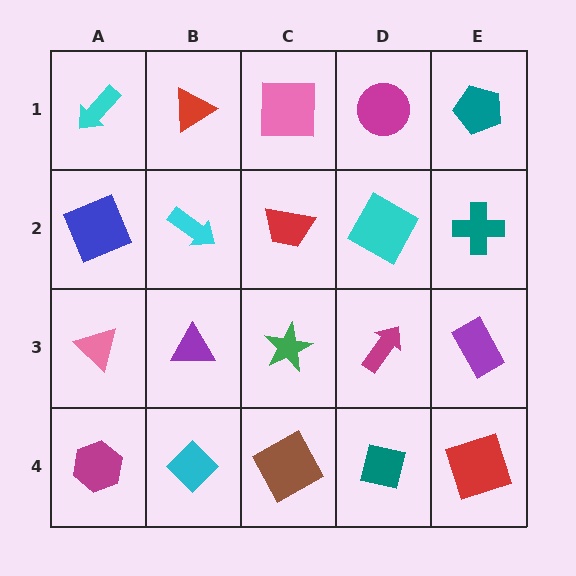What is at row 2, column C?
A red trapezoid.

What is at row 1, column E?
A teal pentagon.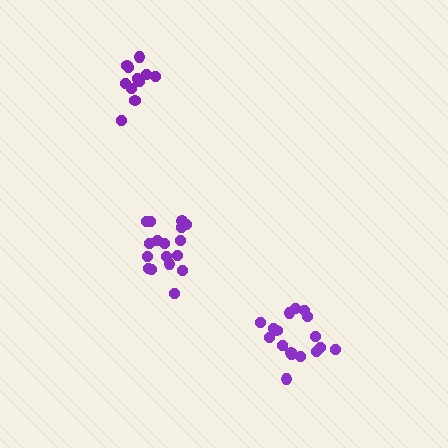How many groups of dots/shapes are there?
There are 3 groups.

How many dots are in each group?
Group 1: 12 dots, Group 2: 17 dots, Group 3: 17 dots (46 total).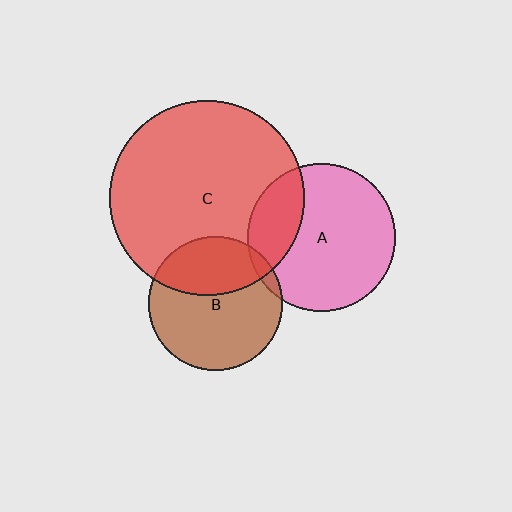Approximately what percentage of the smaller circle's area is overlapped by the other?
Approximately 5%.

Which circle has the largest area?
Circle C (red).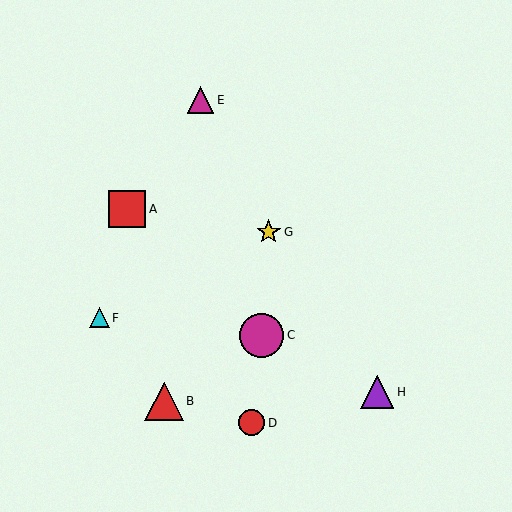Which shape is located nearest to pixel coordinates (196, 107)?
The magenta triangle (labeled E) at (200, 100) is nearest to that location.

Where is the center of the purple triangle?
The center of the purple triangle is at (377, 392).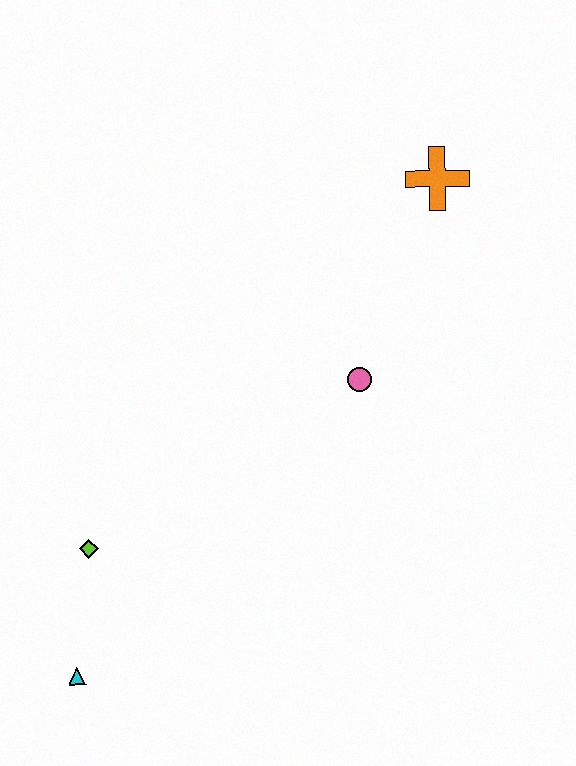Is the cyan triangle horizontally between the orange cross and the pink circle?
No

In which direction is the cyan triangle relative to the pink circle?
The cyan triangle is below the pink circle.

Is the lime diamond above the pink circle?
No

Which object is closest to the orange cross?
The pink circle is closest to the orange cross.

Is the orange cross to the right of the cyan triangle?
Yes